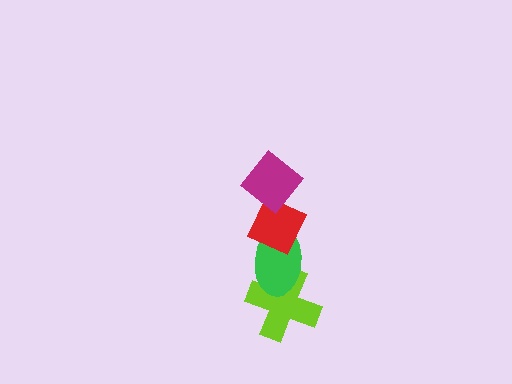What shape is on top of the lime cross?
The green ellipse is on top of the lime cross.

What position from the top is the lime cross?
The lime cross is 4th from the top.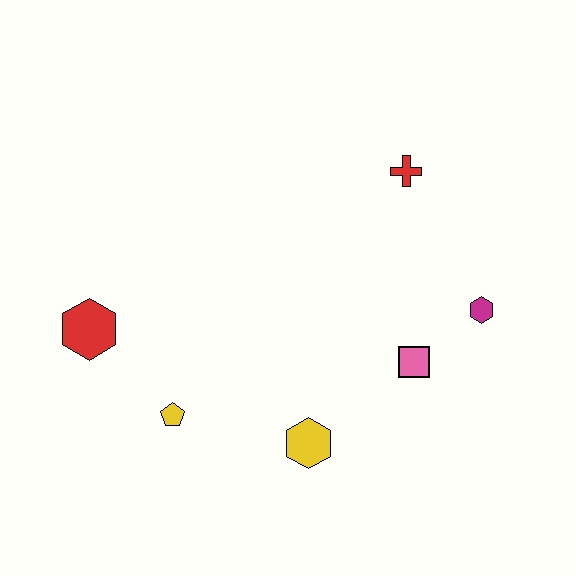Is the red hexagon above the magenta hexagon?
No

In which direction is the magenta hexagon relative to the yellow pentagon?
The magenta hexagon is to the right of the yellow pentagon.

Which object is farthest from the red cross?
The red hexagon is farthest from the red cross.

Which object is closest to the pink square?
The magenta hexagon is closest to the pink square.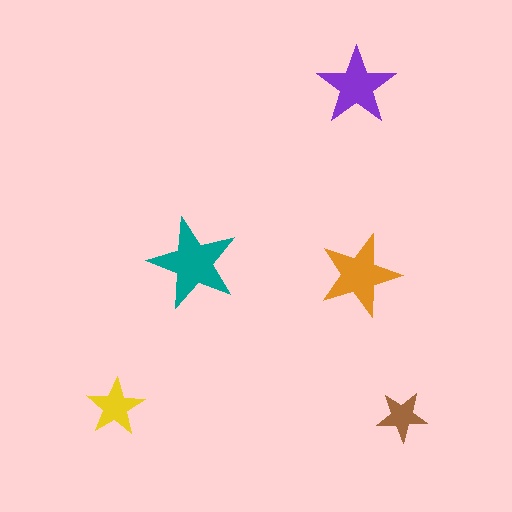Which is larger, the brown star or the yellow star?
The yellow one.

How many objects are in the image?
There are 5 objects in the image.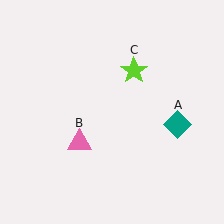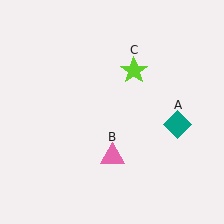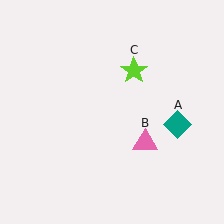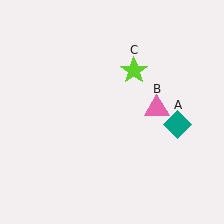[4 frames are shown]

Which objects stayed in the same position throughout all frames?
Teal diamond (object A) and lime star (object C) remained stationary.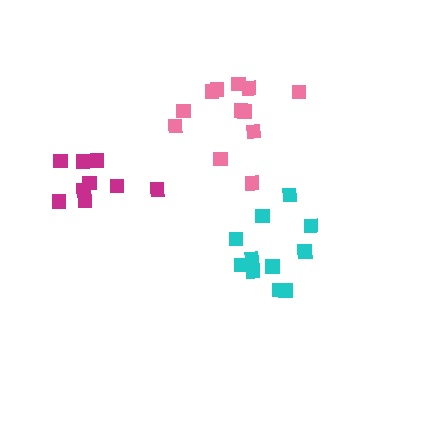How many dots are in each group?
Group 1: 12 dots, Group 2: 12 dots, Group 3: 9 dots (33 total).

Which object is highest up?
The pink cluster is topmost.